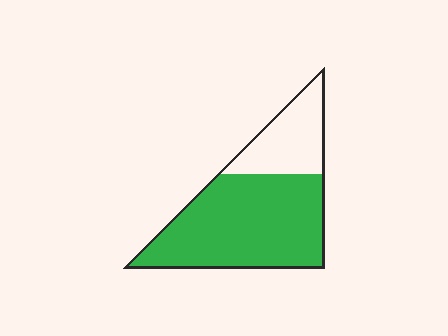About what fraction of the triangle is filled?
About three quarters (3/4).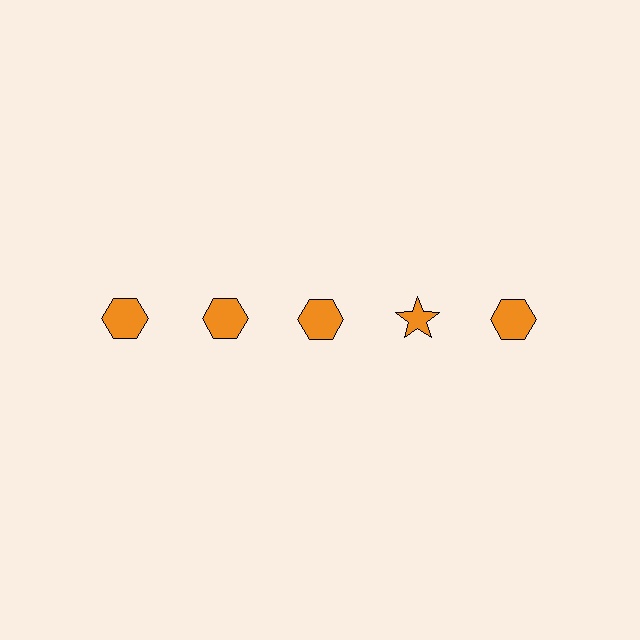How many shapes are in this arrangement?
There are 5 shapes arranged in a grid pattern.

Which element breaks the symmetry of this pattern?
The orange star in the top row, second from right column breaks the symmetry. All other shapes are orange hexagons.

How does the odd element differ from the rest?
It has a different shape: star instead of hexagon.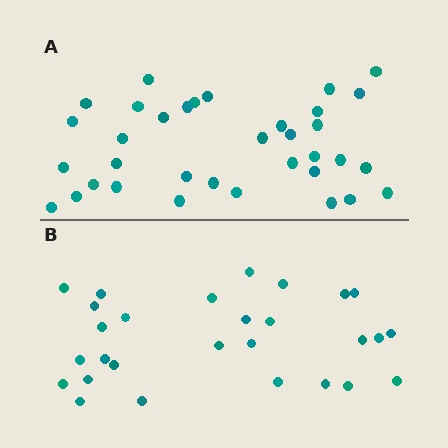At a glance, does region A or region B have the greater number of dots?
Region A (the top region) has more dots.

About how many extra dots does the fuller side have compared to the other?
Region A has roughly 8 or so more dots than region B.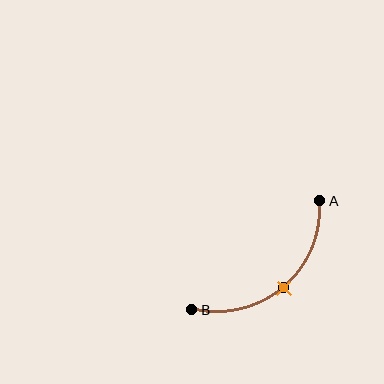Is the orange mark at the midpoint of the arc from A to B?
Yes. The orange mark lies on the arc at equal arc-length from both A and B — it is the arc midpoint.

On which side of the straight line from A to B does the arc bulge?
The arc bulges below and to the right of the straight line connecting A and B.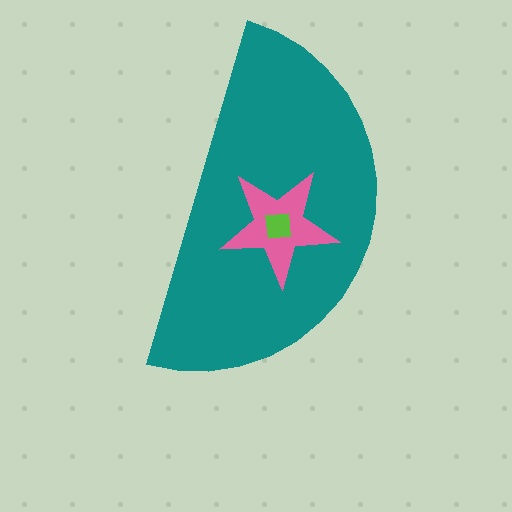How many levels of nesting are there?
3.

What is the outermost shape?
The teal semicircle.